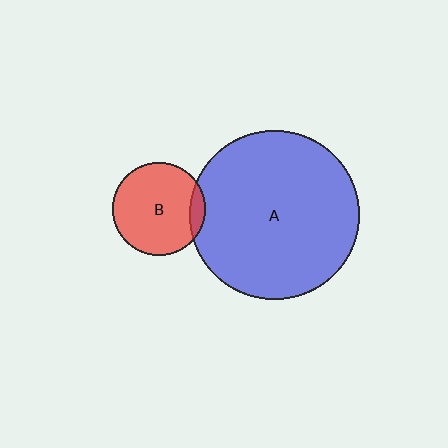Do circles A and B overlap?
Yes.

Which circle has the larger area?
Circle A (blue).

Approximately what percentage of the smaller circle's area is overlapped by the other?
Approximately 10%.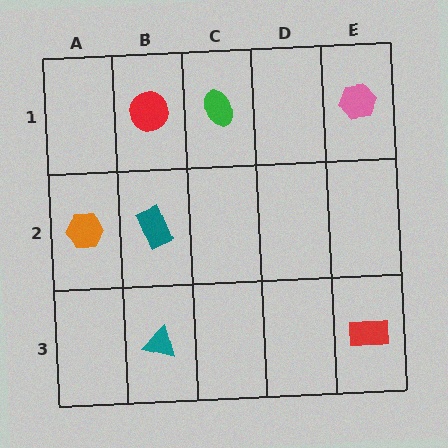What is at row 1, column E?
A pink hexagon.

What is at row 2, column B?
A teal rectangle.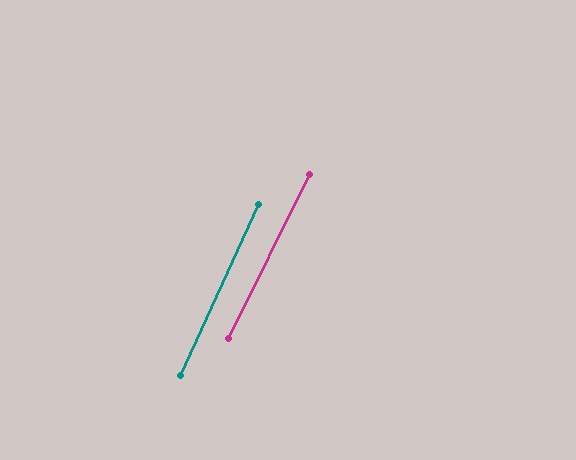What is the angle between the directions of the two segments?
Approximately 2 degrees.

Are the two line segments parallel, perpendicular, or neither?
Parallel — their directions differ by only 1.6°.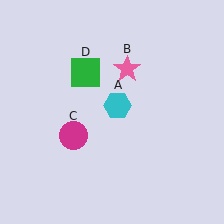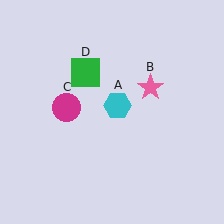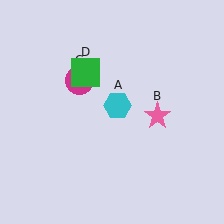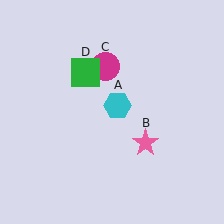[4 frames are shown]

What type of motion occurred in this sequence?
The pink star (object B), magenta circle (object C) rotated clockwise around the center of the scene.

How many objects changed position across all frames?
2 objects changed position: pink star (object B), magenta circle (object C).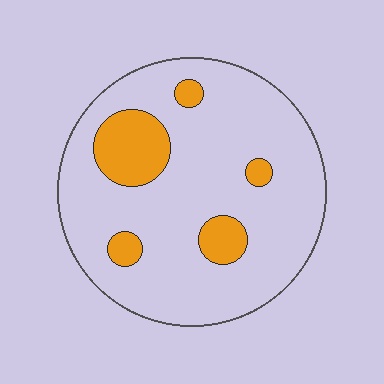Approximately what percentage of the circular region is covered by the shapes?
Approximately 15%.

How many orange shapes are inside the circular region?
5.